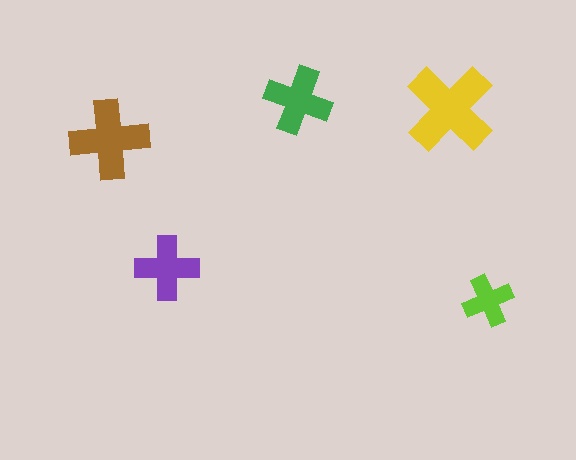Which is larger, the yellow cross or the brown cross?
The yellow one.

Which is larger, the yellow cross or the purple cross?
The yellow one.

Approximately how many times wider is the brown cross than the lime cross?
About 1.5 times wider.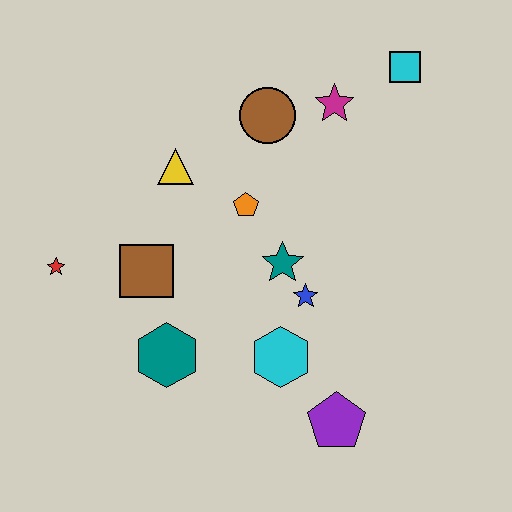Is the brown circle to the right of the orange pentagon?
Yes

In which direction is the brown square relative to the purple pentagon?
The brown square is to the left of the purple pentagon.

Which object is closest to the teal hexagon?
The brown square is closest to the teal hexagon.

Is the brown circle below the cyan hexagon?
No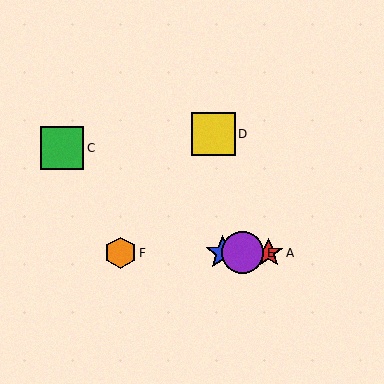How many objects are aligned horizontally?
4 objects (A, B, E, F) are aligned horizontally.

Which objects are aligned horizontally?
Objects A, B, E, F are aligned horizontally.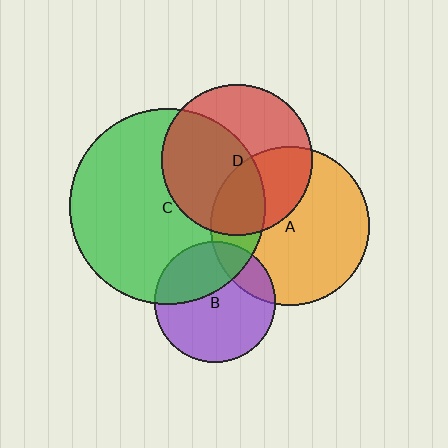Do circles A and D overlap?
Yes.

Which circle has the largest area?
Circle C (green).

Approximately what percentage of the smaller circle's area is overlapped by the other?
Approximately 35%.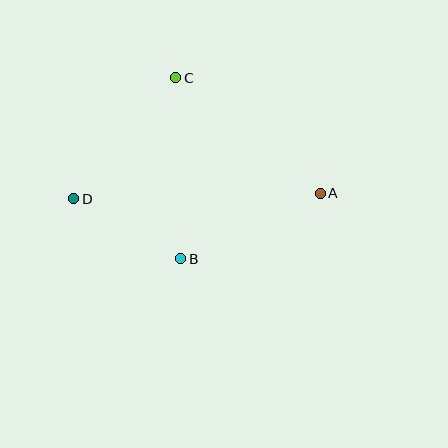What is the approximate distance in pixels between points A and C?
The distance between A and C is approximately 185 pixels.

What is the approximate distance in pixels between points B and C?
The distance between B and C is approximately 181 pixels.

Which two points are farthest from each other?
Points A and D are farthest from each other.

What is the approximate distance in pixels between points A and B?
The distance between A and B is approximately 154 pixels.